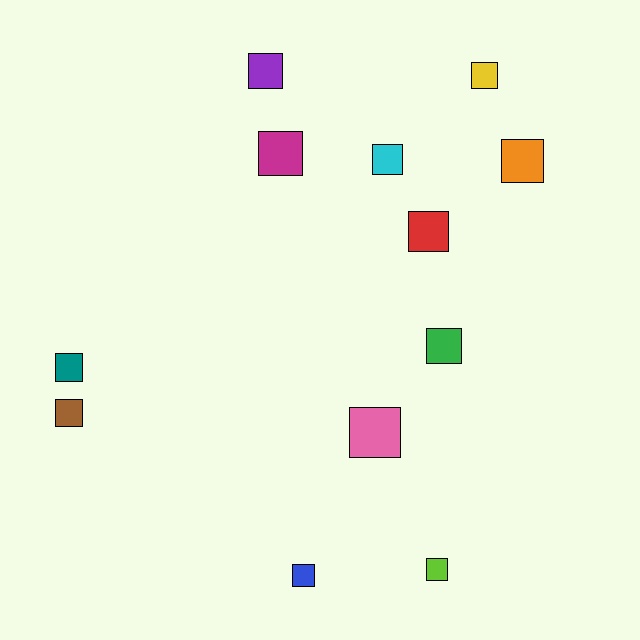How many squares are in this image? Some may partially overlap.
There are 12 squares.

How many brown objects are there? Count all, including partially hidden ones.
There is 1 brown object.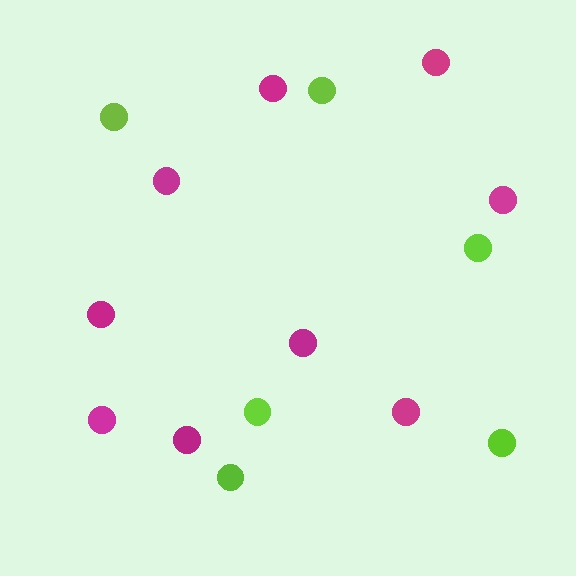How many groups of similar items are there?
There are 2 groups: one group of magenta circles (9) and one group of lime circles (6).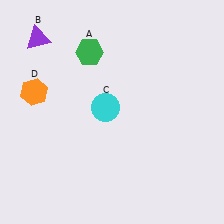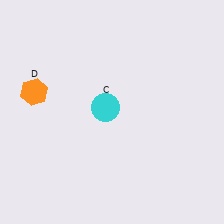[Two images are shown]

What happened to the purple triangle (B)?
The purple triangle (B) was removed in Image 2. It was in the top-left area of Image 1.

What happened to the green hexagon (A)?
The green hexagon (A) was removed in Image 2. It was in the top-left area of Image 1.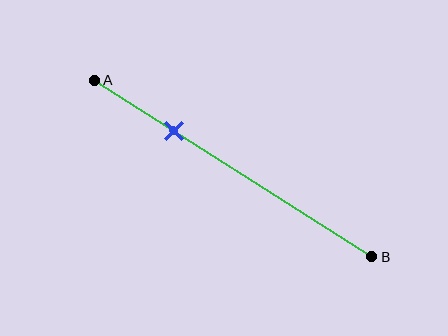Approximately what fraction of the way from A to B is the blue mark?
The blue mark is approximately 30% of the way from A to B.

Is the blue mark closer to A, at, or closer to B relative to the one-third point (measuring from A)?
The blue mark is closer to point A than the one-third point of segment AB.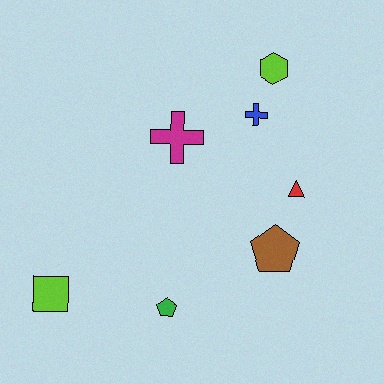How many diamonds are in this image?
There are no diamonds.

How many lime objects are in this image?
There are 2 lime objects.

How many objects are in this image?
There are 7 objects.